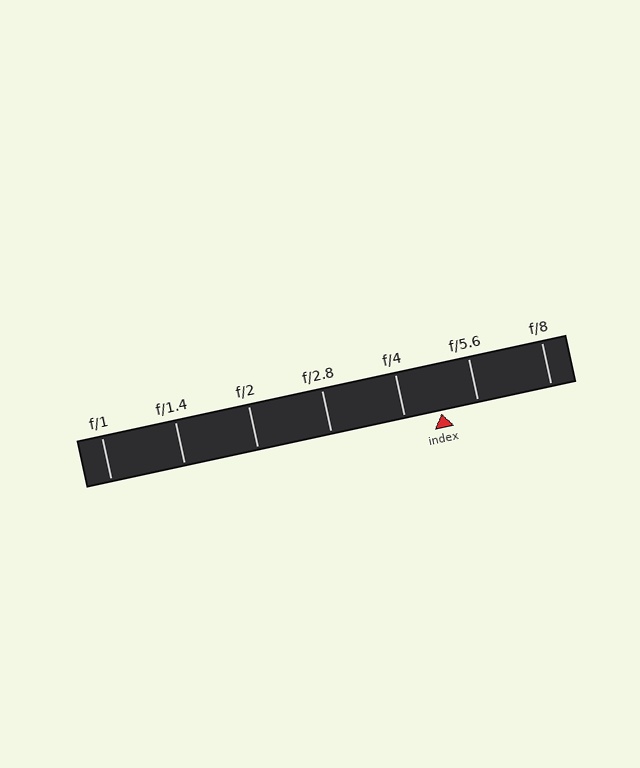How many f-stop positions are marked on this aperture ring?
There are 7 f-stop positions marked.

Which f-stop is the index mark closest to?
The index mark is closest to f/4.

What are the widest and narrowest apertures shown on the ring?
The widest aperture shown is f/1 and the narrowest is f/8.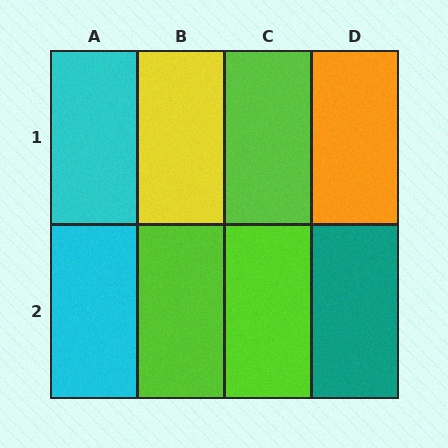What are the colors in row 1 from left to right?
Cyan, yellow, lime, orange.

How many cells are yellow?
1 cell is yellow.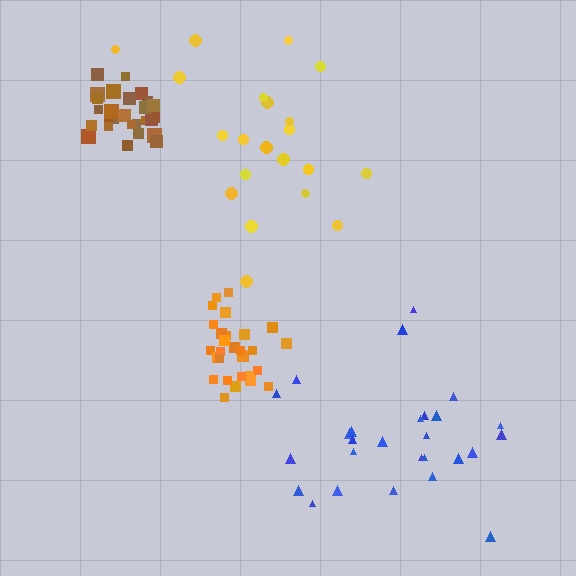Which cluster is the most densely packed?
Orange.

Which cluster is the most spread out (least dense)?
Yellow.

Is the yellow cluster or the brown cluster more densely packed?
Brown.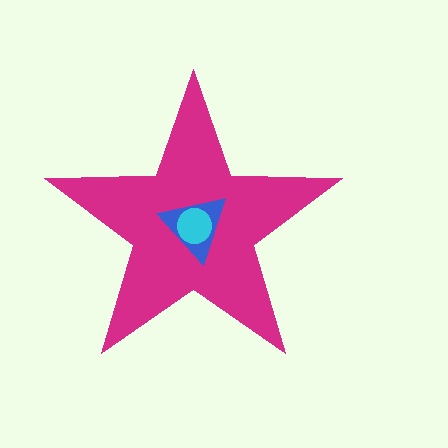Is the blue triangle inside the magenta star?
Yes.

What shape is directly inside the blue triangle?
The cyan circle.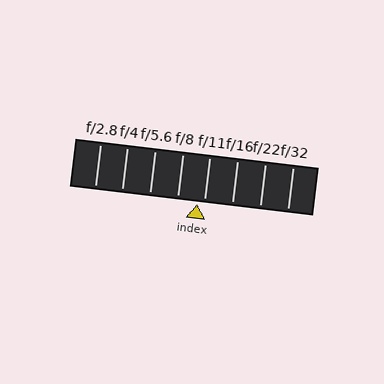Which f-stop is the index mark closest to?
The index mark is closest to f/11.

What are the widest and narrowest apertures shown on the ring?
The widest aperture shown is f/2.8 and the narrowest is f/32.